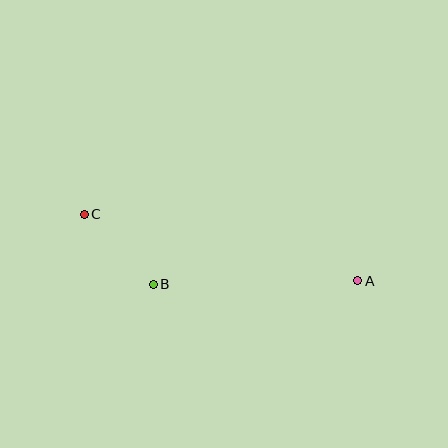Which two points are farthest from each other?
Points A and C are farthest from each other.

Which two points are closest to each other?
Points B and C are closest to each other.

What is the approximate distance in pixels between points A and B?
The distance between A and B is approximately 204 pixels.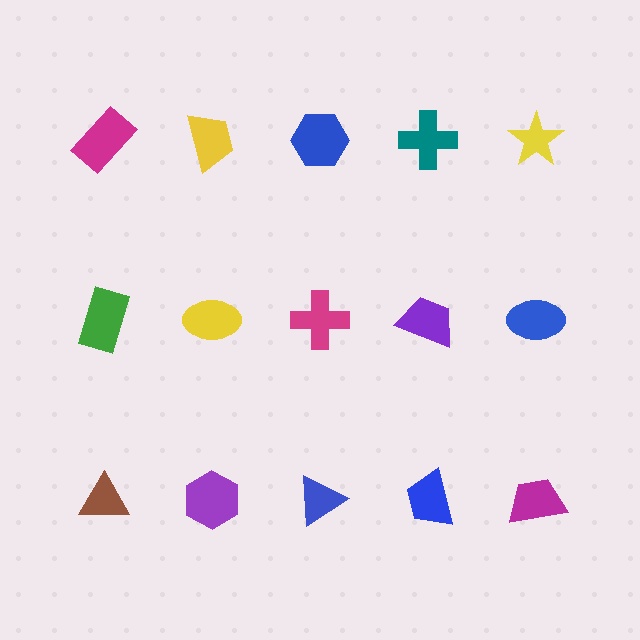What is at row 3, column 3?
A blue triangle.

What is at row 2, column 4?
A purple trapezoid.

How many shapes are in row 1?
5 shapes.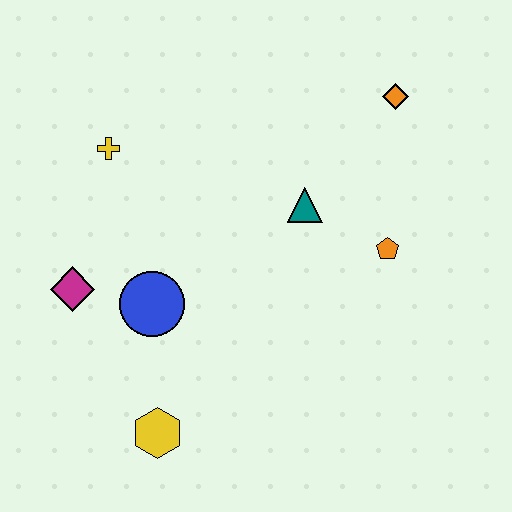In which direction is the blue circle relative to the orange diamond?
The blue circle is to the left of the orange diamond.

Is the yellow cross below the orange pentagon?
No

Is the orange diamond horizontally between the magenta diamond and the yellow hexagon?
No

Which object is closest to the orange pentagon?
The teal triangle is closest to the orange pentagon.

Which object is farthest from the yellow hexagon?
The orange diamond is farthest from the yellow hexagon.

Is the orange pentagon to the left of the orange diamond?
Yes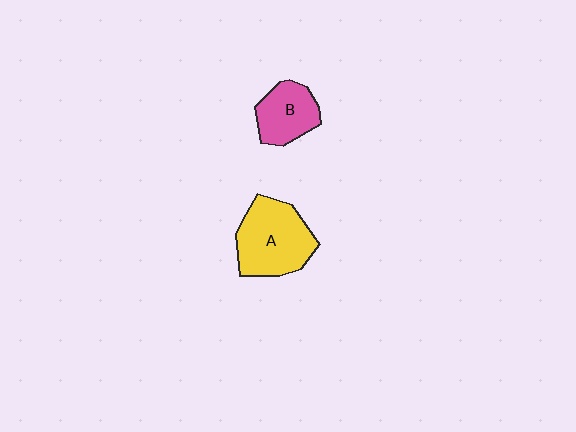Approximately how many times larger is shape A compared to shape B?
Approximately 1.6 times.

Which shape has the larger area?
Shape A (yellow).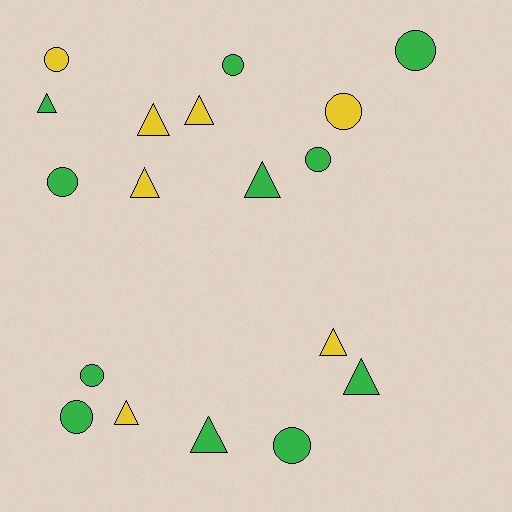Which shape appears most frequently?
Triangle, with 9 objects.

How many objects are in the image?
There are 18 objects.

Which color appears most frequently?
Green, with 11 objects.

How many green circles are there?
There are 7 green circles.